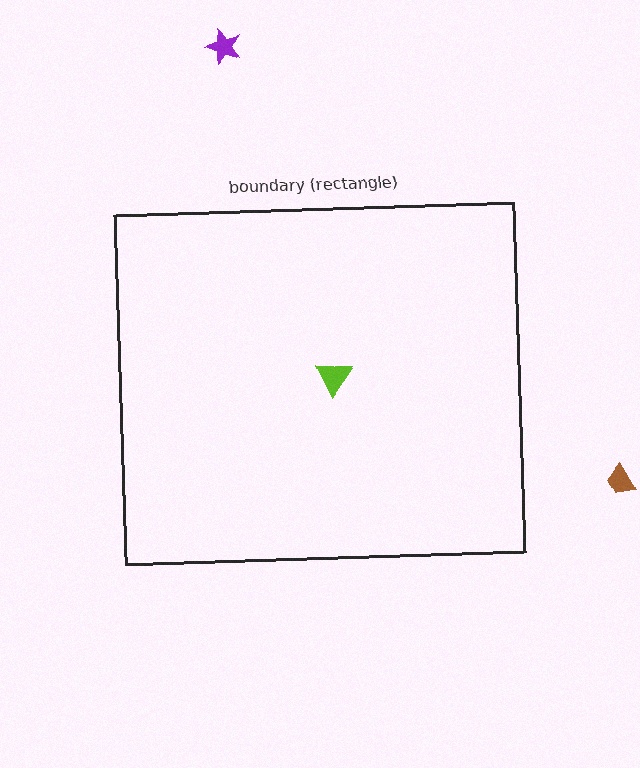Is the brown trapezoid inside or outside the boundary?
Outside.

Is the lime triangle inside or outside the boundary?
Inside.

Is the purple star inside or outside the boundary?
Outside.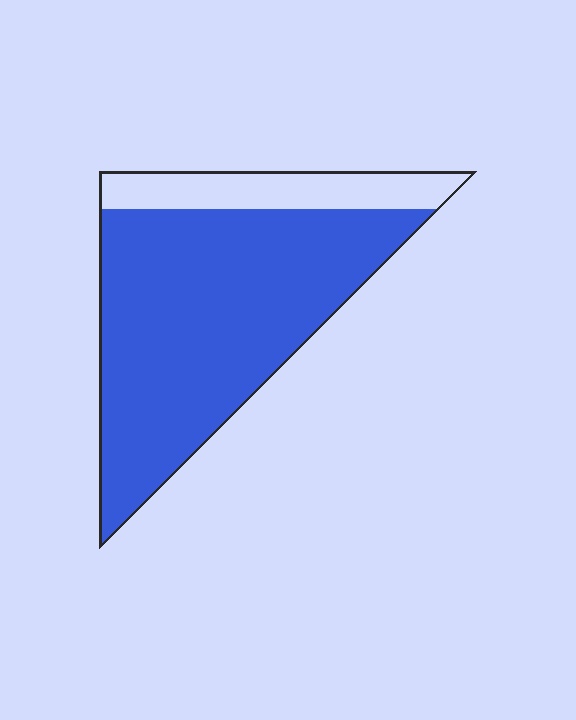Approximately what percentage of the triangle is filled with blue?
Approximately 80%.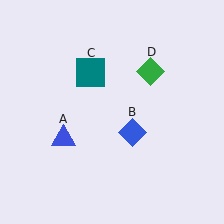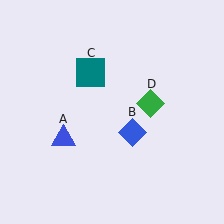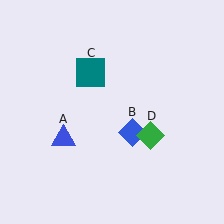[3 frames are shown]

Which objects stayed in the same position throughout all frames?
Blue triangle (object A) and blue diamond (object B) and teal square (object C) remained stationary.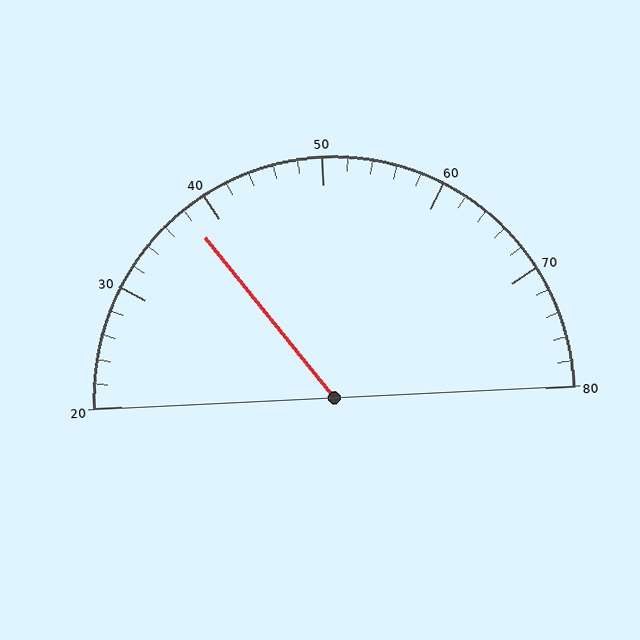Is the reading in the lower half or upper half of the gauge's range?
The reading is in the lower half of the range (20 to 80).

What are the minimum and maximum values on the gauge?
The gauge ranges from 20 to 80.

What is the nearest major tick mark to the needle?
The nearest major tick mark is 40.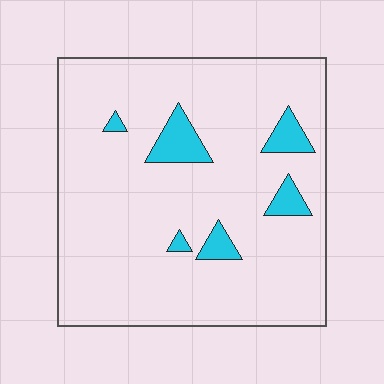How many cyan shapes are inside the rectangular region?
6.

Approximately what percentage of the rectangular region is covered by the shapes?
Approximately 10%.